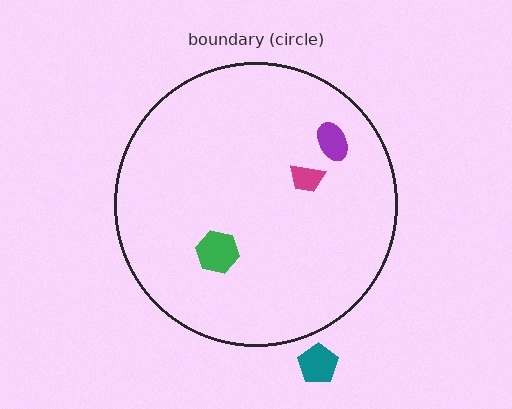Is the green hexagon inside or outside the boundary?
Inside.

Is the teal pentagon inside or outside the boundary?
Outside.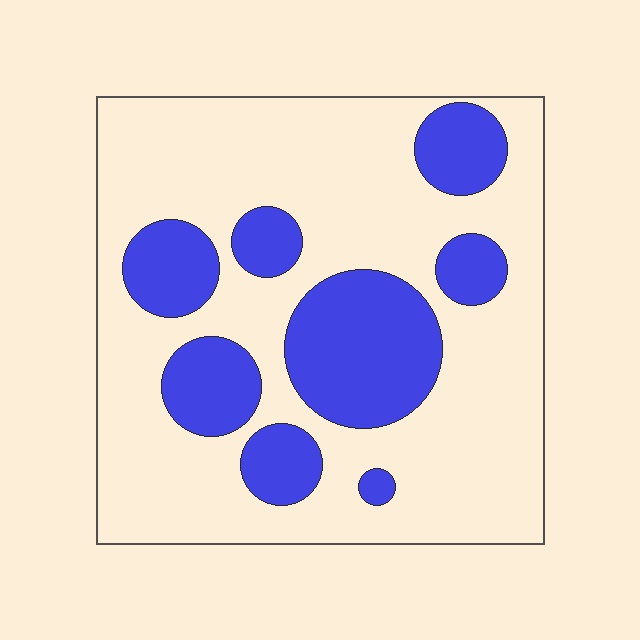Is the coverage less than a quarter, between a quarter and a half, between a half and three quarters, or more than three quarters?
Between a quarter and a half.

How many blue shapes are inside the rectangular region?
8.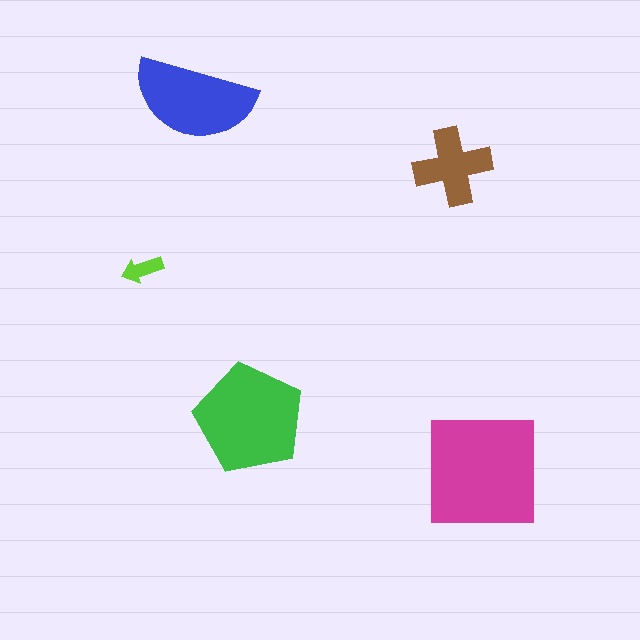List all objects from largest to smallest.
The magenta square, the green pentagon, the blue semicircle, the brown cross, the lime arrow.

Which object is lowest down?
The magenta square is bottommost.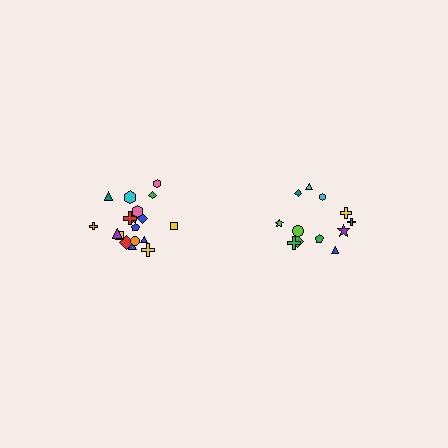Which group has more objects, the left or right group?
The left group.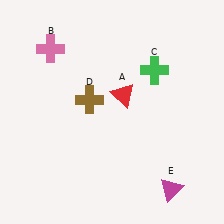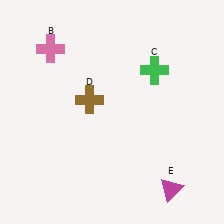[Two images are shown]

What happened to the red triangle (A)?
The red triangle (A) was removed in Image 2. It was in the top-right area of Image 1.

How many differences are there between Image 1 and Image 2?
There is 1 difference between the two images.